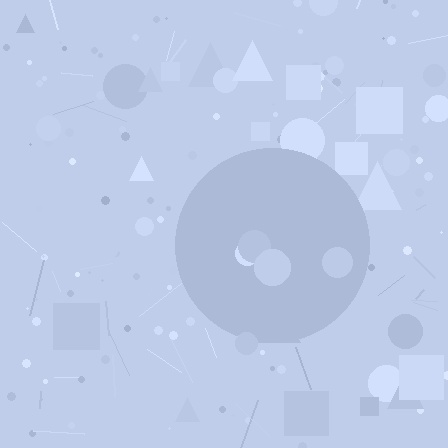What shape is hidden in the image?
A circle is hidden in the image.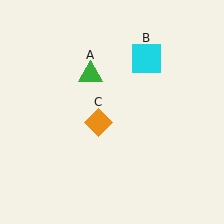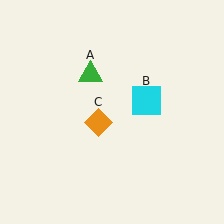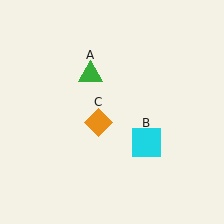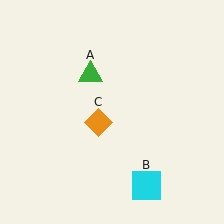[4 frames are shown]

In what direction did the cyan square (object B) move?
The cyan square (object B) moved down.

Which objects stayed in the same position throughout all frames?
Green triangle (object A) and orange diamond (object C) remained stationary.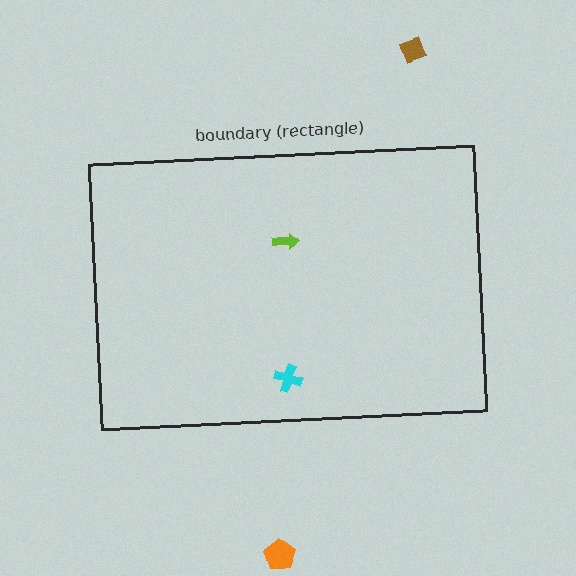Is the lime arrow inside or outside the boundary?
Inside.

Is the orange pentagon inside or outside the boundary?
Outside.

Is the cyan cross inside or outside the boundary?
Inside.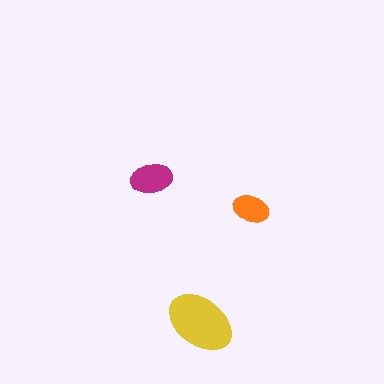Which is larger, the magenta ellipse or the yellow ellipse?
The yellow one.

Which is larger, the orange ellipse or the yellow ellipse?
The yellow one.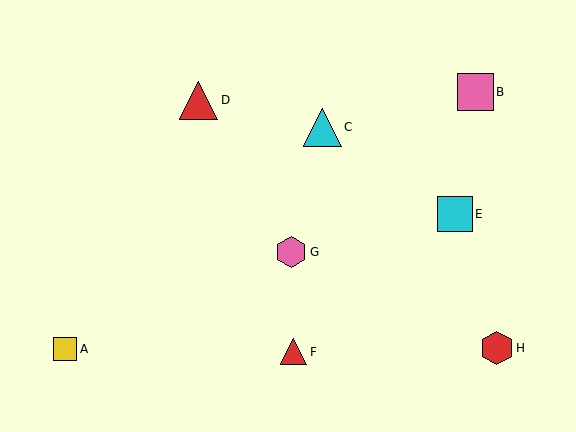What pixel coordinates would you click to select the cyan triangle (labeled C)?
Click at (322, 128) to select the cyan triangle C.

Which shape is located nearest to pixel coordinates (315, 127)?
The cyan triangle (labeled C) at (322, 128) is nearest to that location.